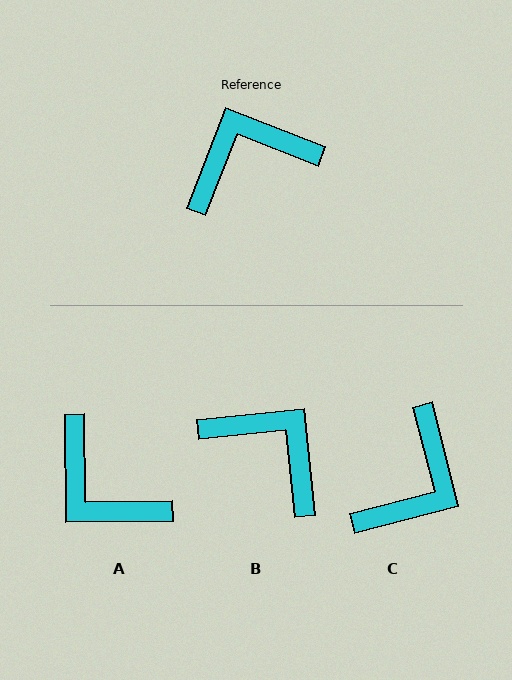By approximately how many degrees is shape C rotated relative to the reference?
Approximately 144 degrees clockwise.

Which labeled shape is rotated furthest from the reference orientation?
C, about 144 degrees away.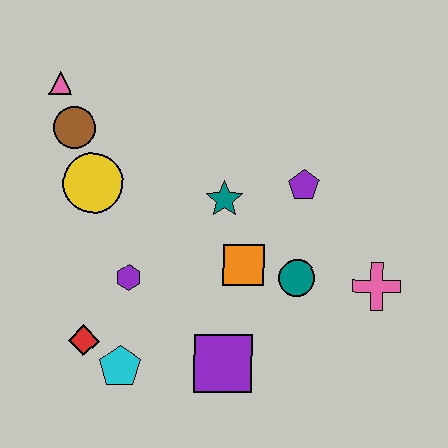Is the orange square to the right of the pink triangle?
Yes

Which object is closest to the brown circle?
The pink triangle is closest to the brown circle.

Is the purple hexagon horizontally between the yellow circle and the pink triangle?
No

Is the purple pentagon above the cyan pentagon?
Yes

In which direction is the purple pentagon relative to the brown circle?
The purple pentagon is to the right of the brown circle.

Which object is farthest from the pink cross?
The pink triangle is farthest from the pink cross.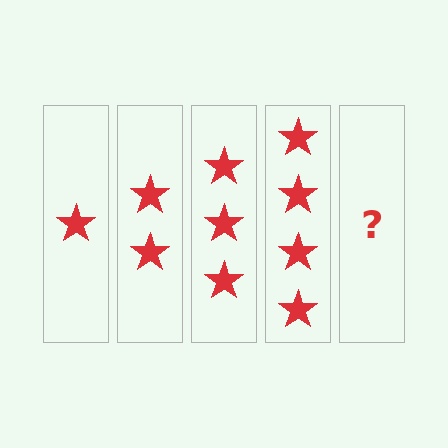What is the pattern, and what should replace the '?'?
The pattern is that each step adds one more star. The '?' should be 5 stars.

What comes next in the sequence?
The next element should be 5 stars.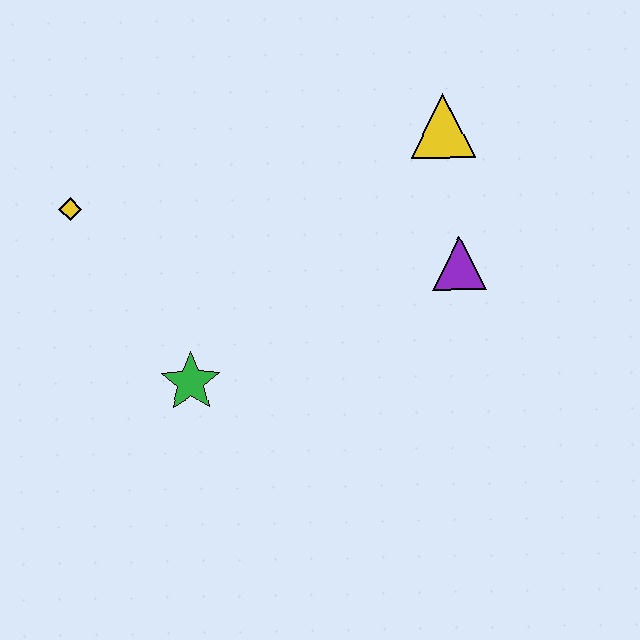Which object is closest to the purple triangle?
The yellow triangle is closest to the purple triangle.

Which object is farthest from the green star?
The yellow triangle is farthest from the green star.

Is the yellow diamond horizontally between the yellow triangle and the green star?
No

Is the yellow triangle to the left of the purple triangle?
Yes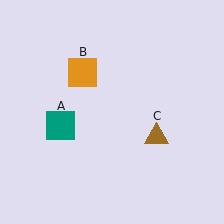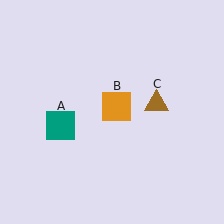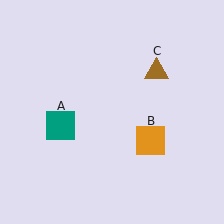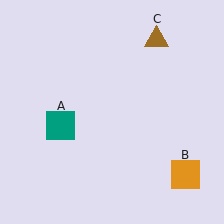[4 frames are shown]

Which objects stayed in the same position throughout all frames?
Teal square (object A) remained stationary.